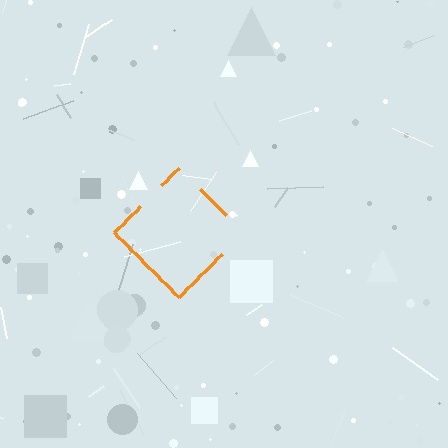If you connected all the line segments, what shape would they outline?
They would outline a diamond.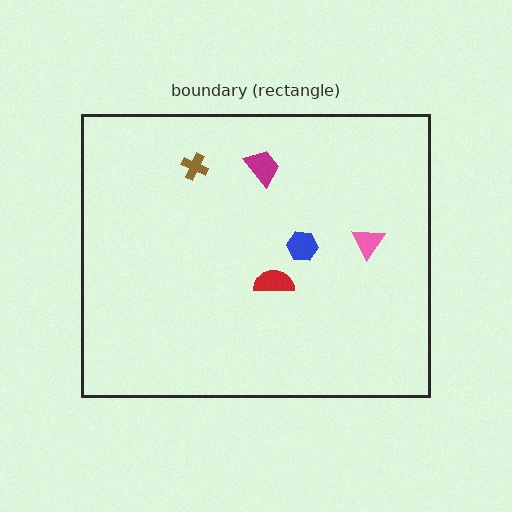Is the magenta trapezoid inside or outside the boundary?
Inside.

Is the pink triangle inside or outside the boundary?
Inside.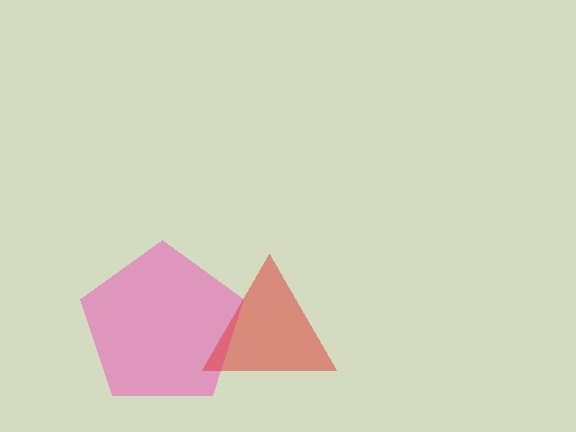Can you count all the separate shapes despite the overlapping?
Yes, there are 2 separate shapes.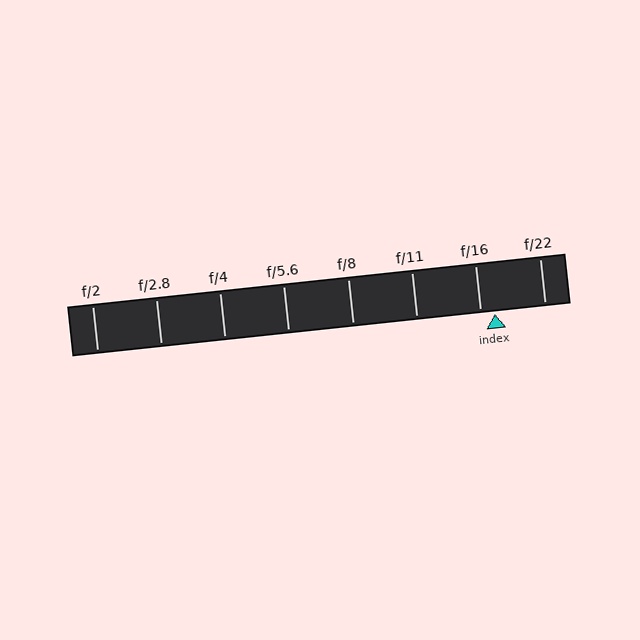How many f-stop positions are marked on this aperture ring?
There are 8 f-stop positions marked.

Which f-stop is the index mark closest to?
The index mark is closest to f/16.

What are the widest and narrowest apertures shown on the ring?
The widest aperture shown is f/2 and the narrowest is f/22.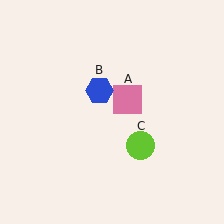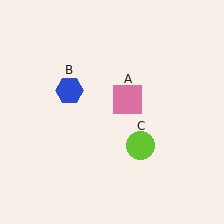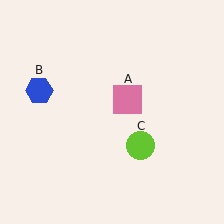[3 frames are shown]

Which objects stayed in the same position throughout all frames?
Pink square (object A) and lime circle (object C) remained stationary.